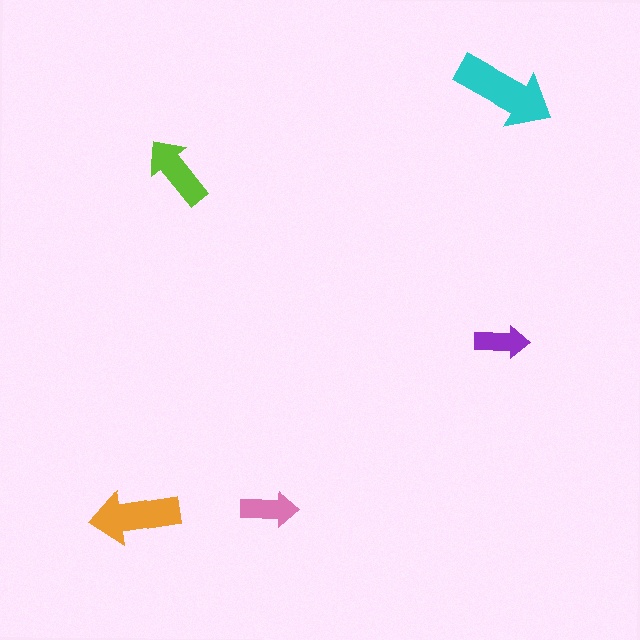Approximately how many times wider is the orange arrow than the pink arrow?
About 1.5 times wider.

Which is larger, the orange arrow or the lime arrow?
The orange one.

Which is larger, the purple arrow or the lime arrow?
The lime one.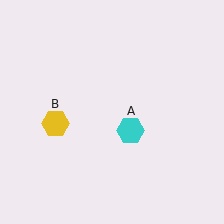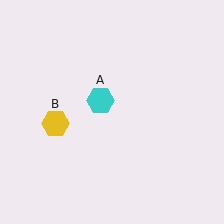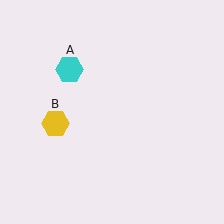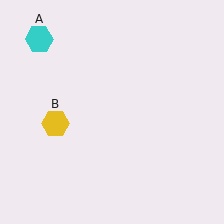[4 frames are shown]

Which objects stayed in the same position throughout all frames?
Yellow hexagon (object B) remained stationary.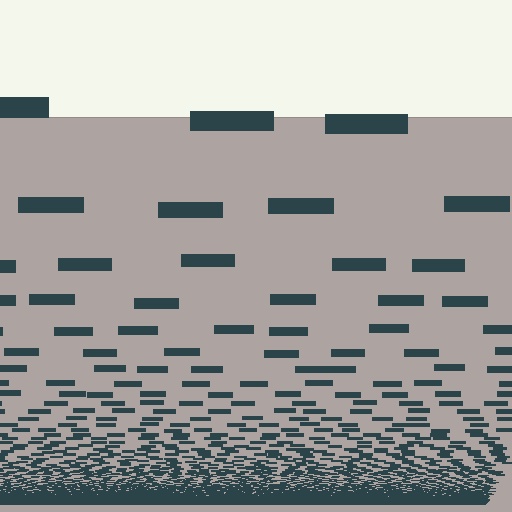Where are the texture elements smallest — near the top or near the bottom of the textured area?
Near the bottom.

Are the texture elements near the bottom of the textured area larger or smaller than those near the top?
Smaller. The gradient is inverted — elements near the bottom are smaller and denser.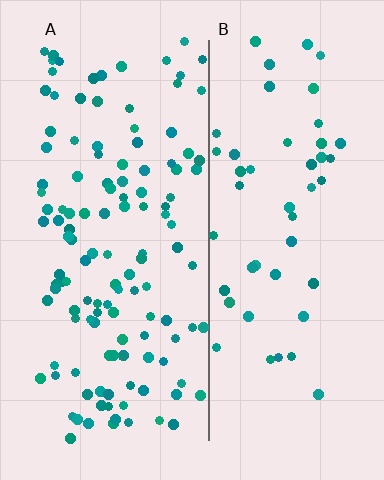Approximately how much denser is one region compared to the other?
Approximately 2.6× — region A over region B.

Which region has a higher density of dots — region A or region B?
A (the left).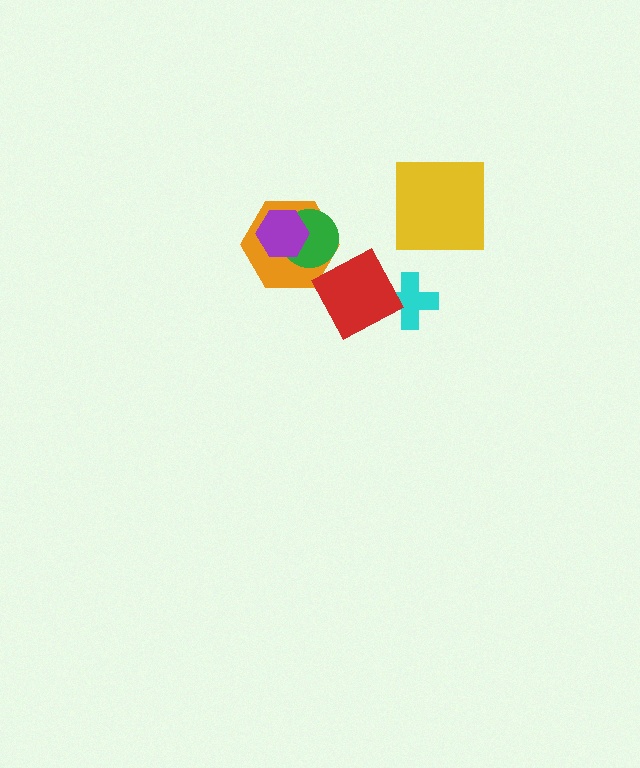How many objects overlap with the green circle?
2 objects overlap with the green circle.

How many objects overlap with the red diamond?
2 objects overlap with the red diamond.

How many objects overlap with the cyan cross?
1 object overlaps with the cyan cross.